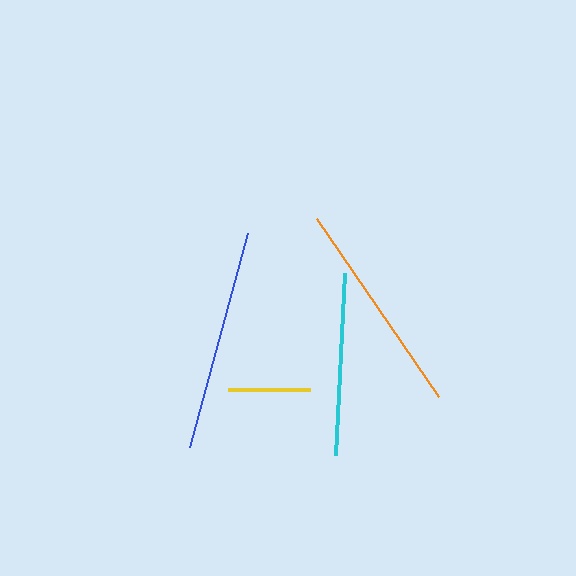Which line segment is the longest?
The blue line is the longest at approximately 221 pixels.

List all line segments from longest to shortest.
From longest to shortest: blue, orange, cyan, yellow.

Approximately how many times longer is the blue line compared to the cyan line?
The blue line is approximately 1.2 times the length of the cyan line.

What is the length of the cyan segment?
The cyan segment is approximately 182 pixels long.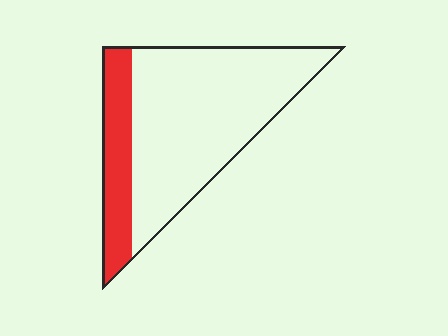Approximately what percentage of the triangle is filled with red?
Approximately 25%.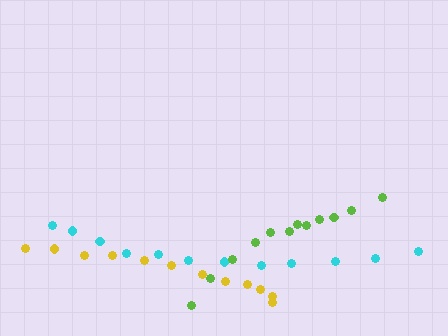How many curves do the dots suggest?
There are 3 distinct paths.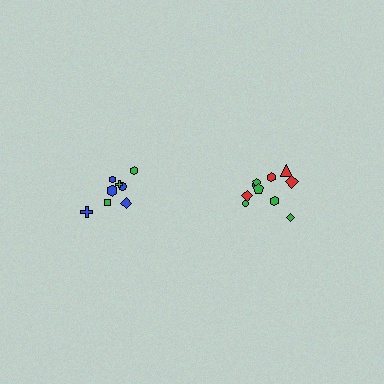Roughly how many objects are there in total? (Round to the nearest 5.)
Roughly 20 objects in total.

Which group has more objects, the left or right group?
The right group.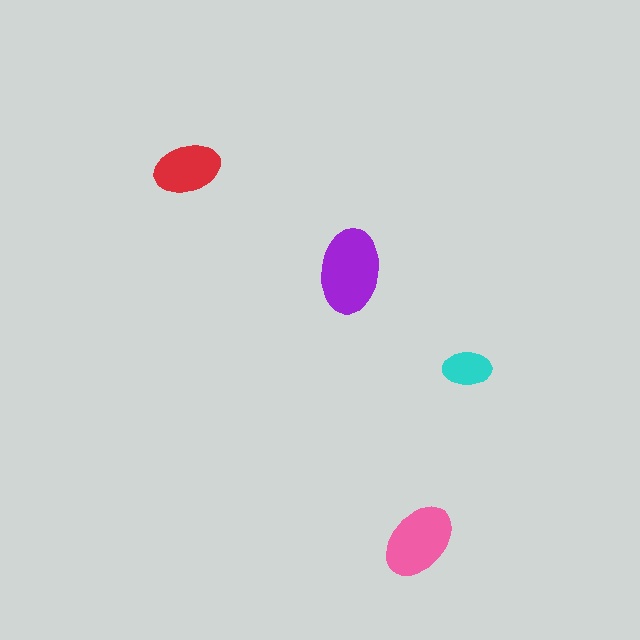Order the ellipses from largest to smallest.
the purple one, the pink one, the red one, the cyan one.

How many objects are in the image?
There are 4 objects in the image.